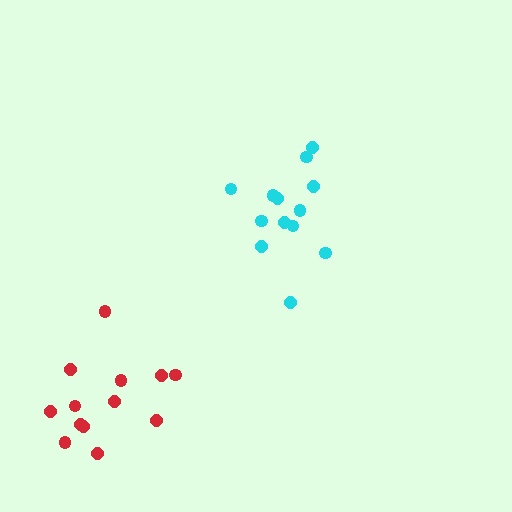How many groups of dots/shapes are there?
There are 2 groups.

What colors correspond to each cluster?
The clusters are colored: cyan, red.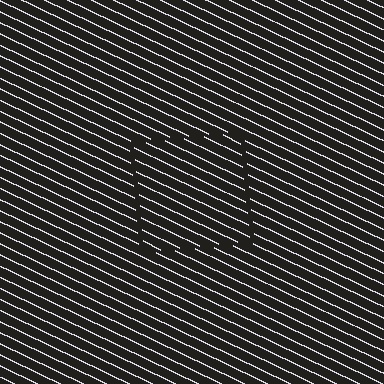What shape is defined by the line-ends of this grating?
An illusory square. The interior of the shape contains the same grating, shifted by half a period — the contour is defined by the phase discontinuity where line-ends from the inner and outer gratings abut.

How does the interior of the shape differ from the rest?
The interior of the shape contains the same grating, shifted by half a period — the contour is defined by the phase discontinuity where line-ends from the inner and outer gratings abut.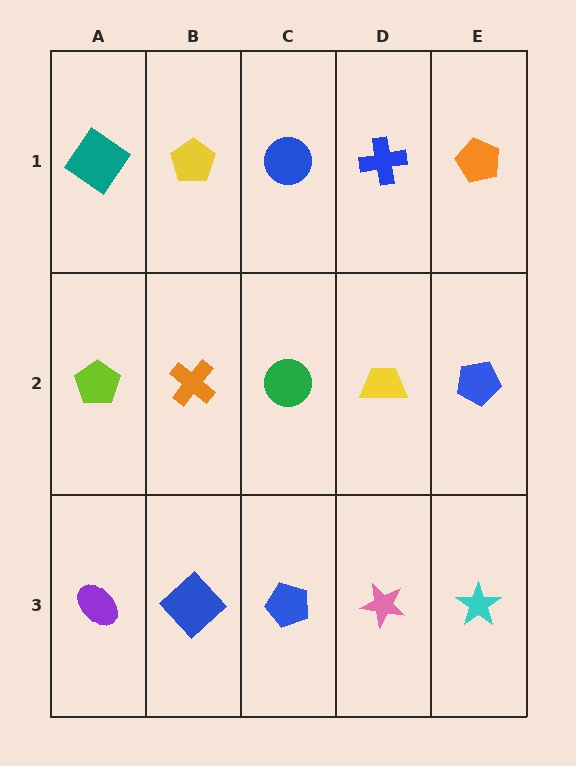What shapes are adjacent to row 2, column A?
A teal diamond (row 1, column A), a purple ellipse (row 3, column A), an orange cross (row 2, column B).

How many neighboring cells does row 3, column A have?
2.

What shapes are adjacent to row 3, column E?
A blue pentagon (row 2, column E), a pink star (row 3, column D).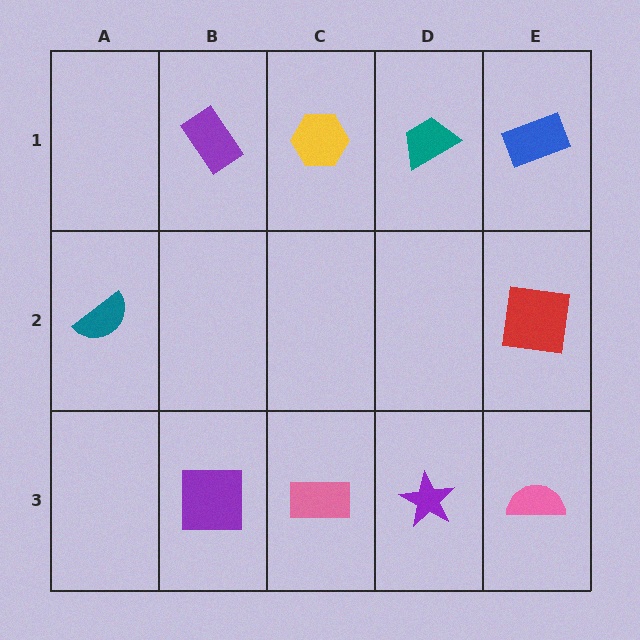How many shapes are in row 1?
4 shapes.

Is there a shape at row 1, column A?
No, that cell is empty.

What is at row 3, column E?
A pink semicircle.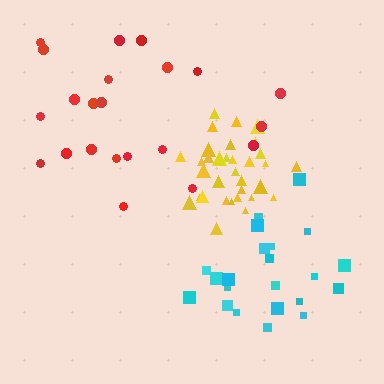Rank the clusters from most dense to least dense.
yellow, cyan, red.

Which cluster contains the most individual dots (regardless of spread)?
Yellow (34).